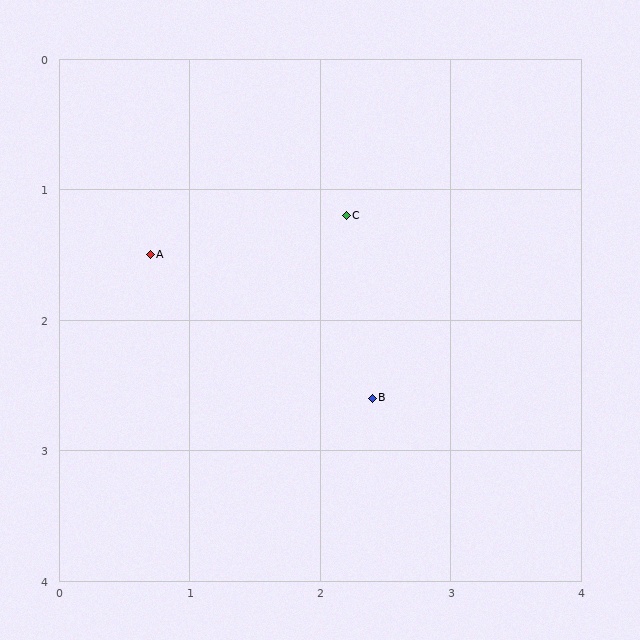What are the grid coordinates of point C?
Point C is at approximately (2.2, 1.2).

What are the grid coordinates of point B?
Point B is at approximately (2.4, 2.6).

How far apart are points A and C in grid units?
Points A and C are about 1.5 grid units apart.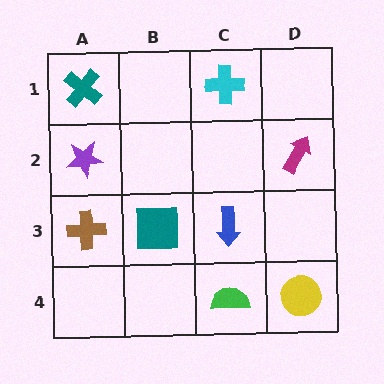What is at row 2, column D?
A magenta arrow.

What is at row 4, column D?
A yellow circle.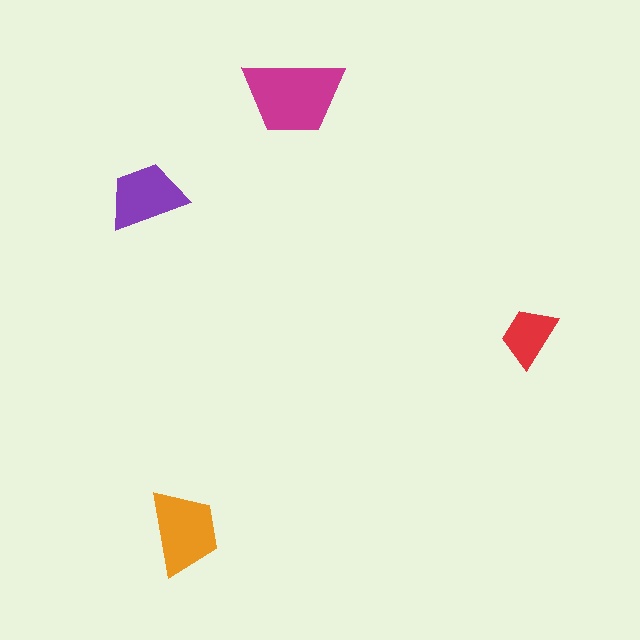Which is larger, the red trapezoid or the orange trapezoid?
The orange one.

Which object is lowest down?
The orange trapezoid is bottommost.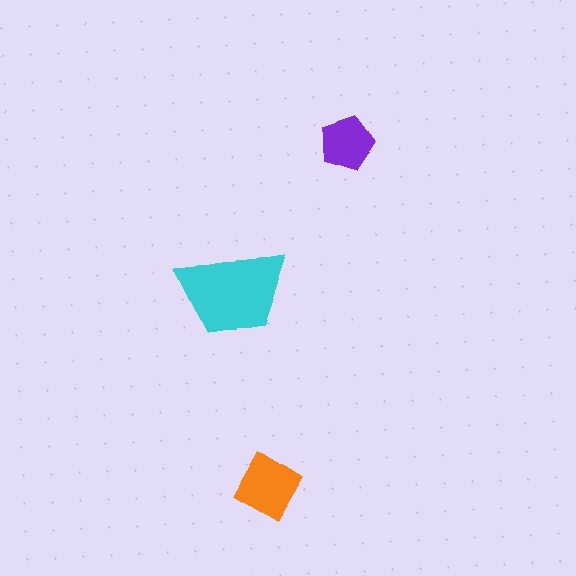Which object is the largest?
The cyan trapezoid.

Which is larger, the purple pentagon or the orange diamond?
The orange diamond.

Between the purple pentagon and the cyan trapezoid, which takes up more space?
The cyan trapezoid.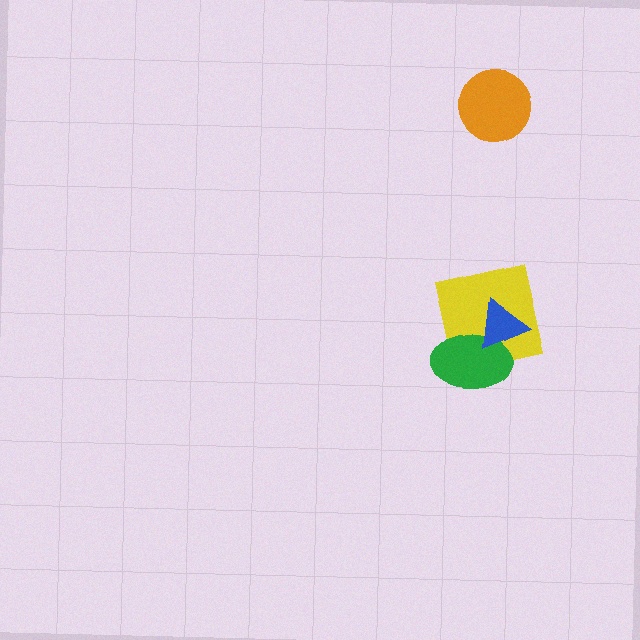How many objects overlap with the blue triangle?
2 objects overlap with the blue triangle.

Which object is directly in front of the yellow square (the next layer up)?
The green ellipse is directly in front of the yellow square.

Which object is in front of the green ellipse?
The blue triangle is in front of the green ellipse.